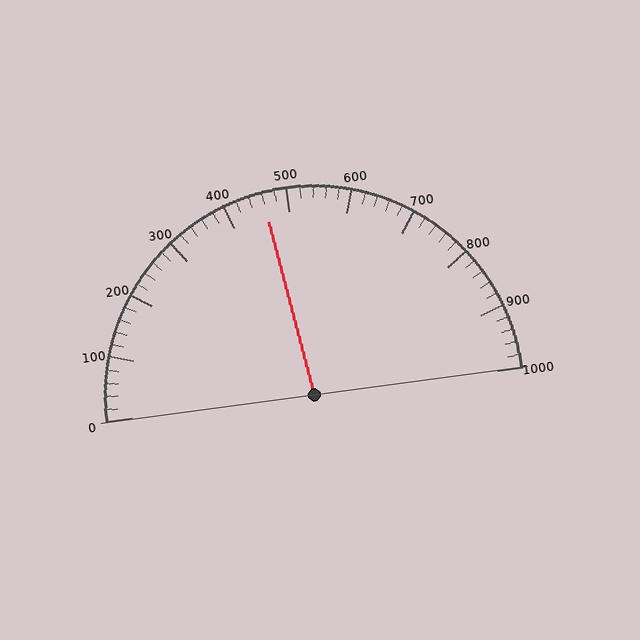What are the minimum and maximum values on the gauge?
The gauge ranges from 0 to 1000.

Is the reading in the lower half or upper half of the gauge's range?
The reading is in the lower half of the range (0 to 1000).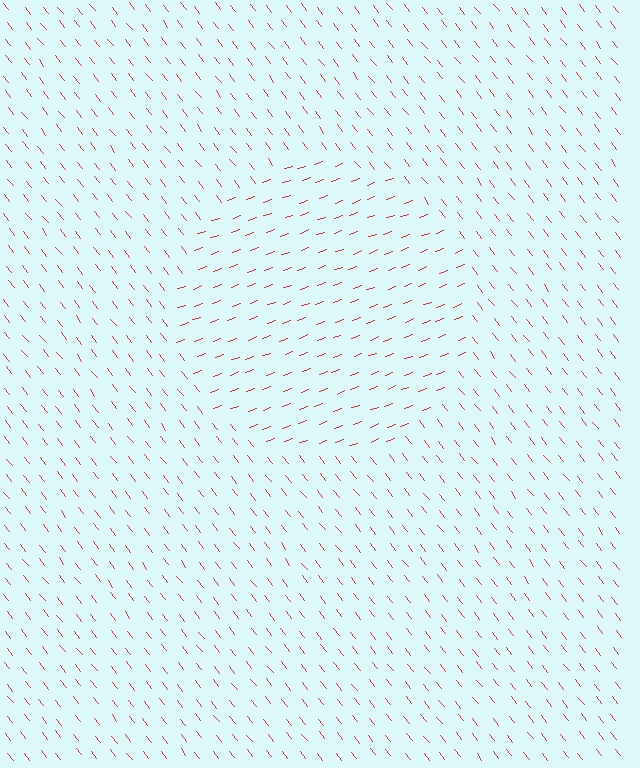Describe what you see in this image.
The image is filled with small red line segments. A circle region in the image has lines oriented differently from the surrounding lines, creating a visible texture boundary.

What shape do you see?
I see a circle.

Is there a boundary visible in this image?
Yes, there is a texture boundary formed by a change in line orientation.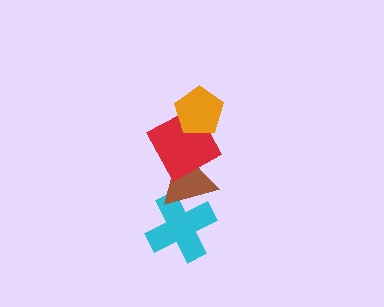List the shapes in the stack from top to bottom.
From top to bottom: the orange pentagon, the red square, the brown triangle, the cyan cross.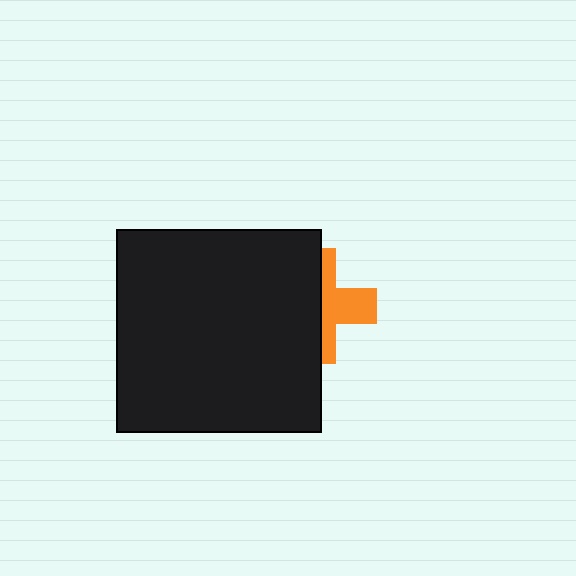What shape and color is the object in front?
The object in front is a black rectangle.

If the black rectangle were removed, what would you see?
You would see the complete orange cross.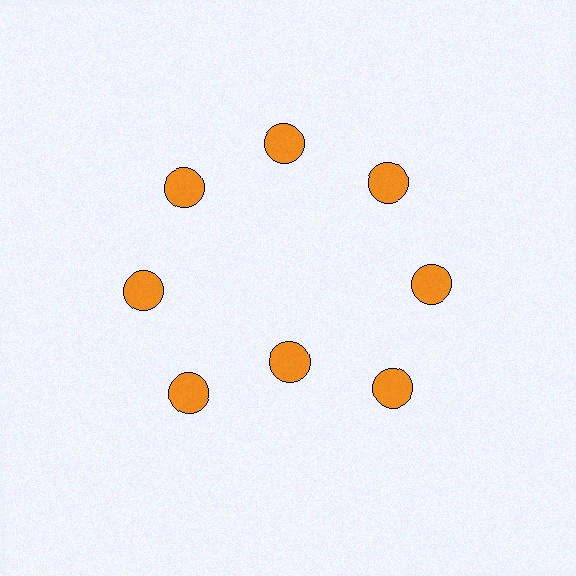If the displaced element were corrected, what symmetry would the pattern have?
It would have 8-fold rotational symmetry — the pattern would map onto itself every 45 degrees.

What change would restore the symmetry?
The symmetry would be restored by moving it outward, back onto the ring so that all 8 circles sit at equal angles and equal distance from the center.